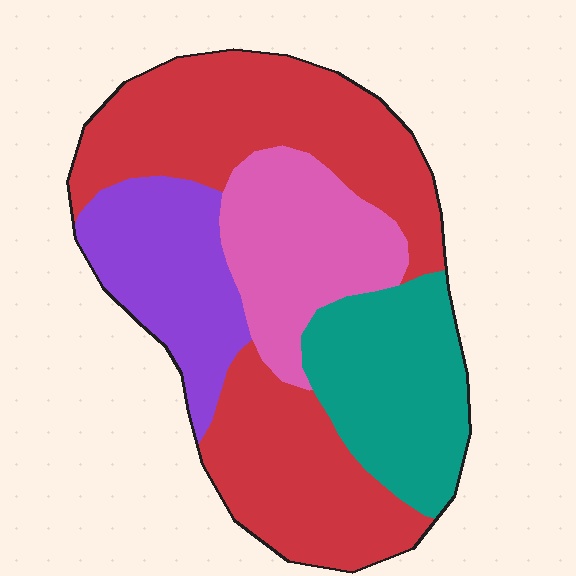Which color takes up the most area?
Red, at roughly 45%.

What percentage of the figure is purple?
Purple covers roughly 15% of the figure.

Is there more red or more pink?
Red.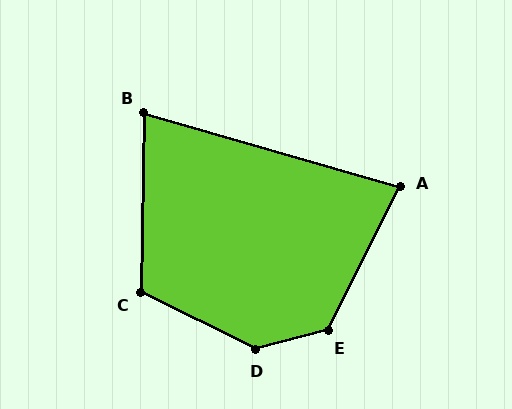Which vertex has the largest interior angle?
D, at approximately 139 degrees.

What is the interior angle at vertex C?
Approximately 115 degrees (obtuse).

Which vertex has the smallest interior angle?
B, at approximately 75 degrees.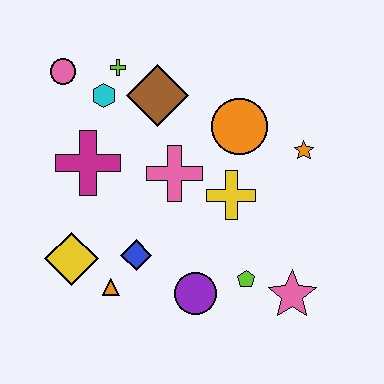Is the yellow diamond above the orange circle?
No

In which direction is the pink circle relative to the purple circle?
The pink circle is above the purple circle.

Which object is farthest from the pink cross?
The pink star is farthest from the pink cross.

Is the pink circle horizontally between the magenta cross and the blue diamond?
No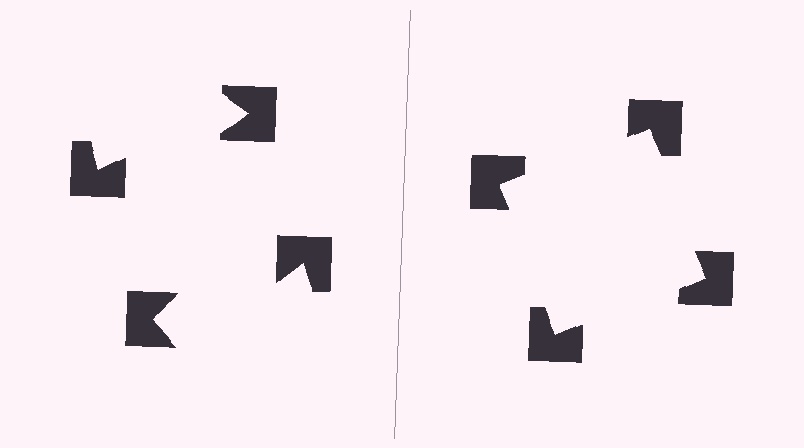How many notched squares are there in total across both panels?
8 — 4 on each side.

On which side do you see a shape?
An illusory square appears on the right side. On the left side the wedge cuts are rotated, so no coherent shape forms.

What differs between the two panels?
The notched squares are positioned identically on both sides; only the wedge orientations differ. On the right they align to a square; on the left they are misaligned.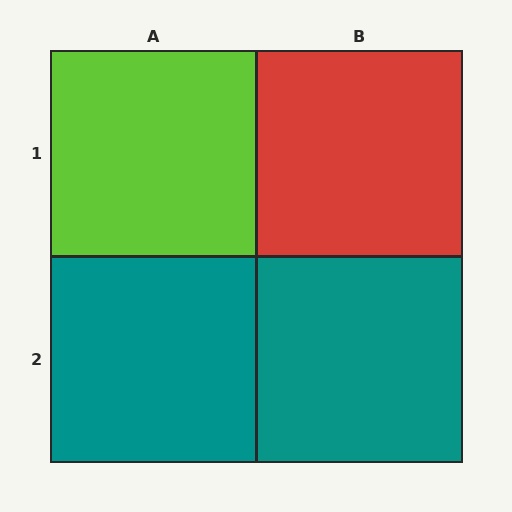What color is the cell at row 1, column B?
Red.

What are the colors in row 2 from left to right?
Teal, teal.